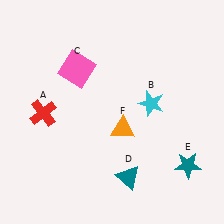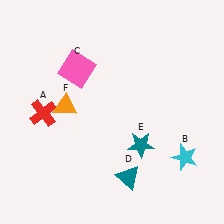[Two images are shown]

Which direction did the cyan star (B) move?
The cyan star (B) moved down.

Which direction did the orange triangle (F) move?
The orange triangle (F) moved left.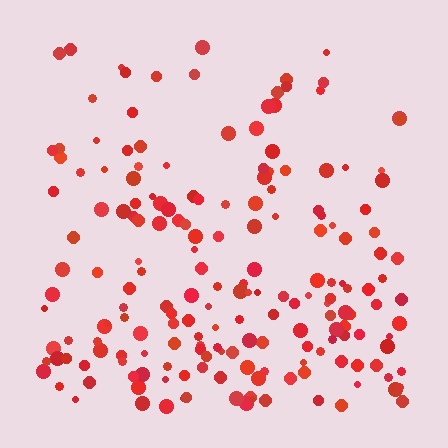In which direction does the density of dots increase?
From top to bottom, with the bottom side densest.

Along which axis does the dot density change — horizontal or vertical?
Vertical.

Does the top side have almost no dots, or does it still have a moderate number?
Still a moderate number, just noticeably fewer than the bottom.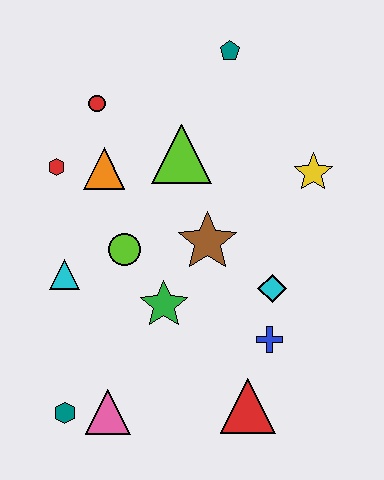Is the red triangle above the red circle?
No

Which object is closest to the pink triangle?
The teal hexagon is closest to the pink triangle.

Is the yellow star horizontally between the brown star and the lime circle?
No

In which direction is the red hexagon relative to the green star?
The red hexagon is above the green star.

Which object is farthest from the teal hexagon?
The teal pentagon is farthest from the teal hexagon.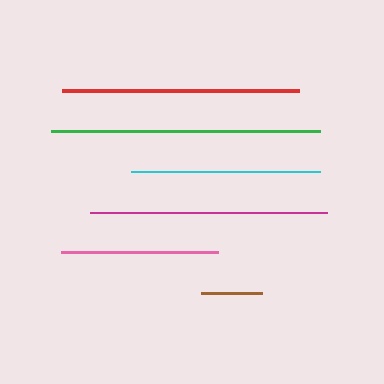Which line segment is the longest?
The green line is the longest at approximately 269 pixels.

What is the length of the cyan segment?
The cyan segment is approximately 188 pixels long.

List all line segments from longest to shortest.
From longest to shortest: green, magenta, red, cyan, pink, brown.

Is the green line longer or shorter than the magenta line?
The green line is longer than the magenta line.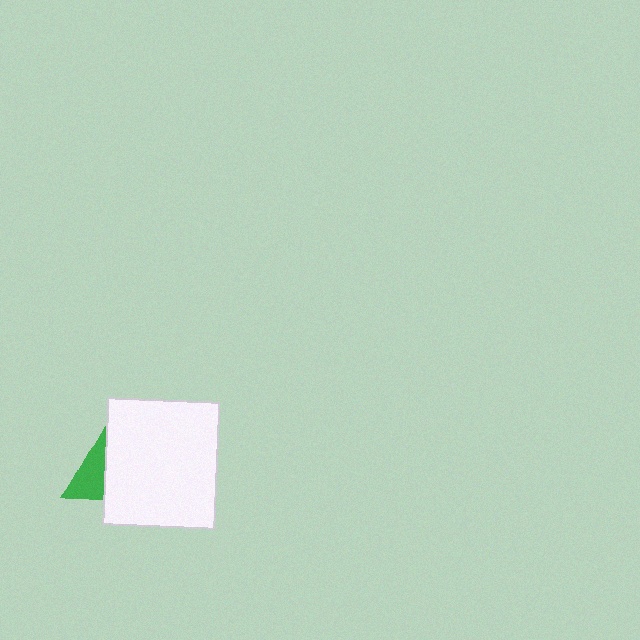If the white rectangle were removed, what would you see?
You would see the complete green triangle.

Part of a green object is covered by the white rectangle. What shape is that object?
It is a triangle.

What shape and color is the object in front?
The object in front is a white rectangle.